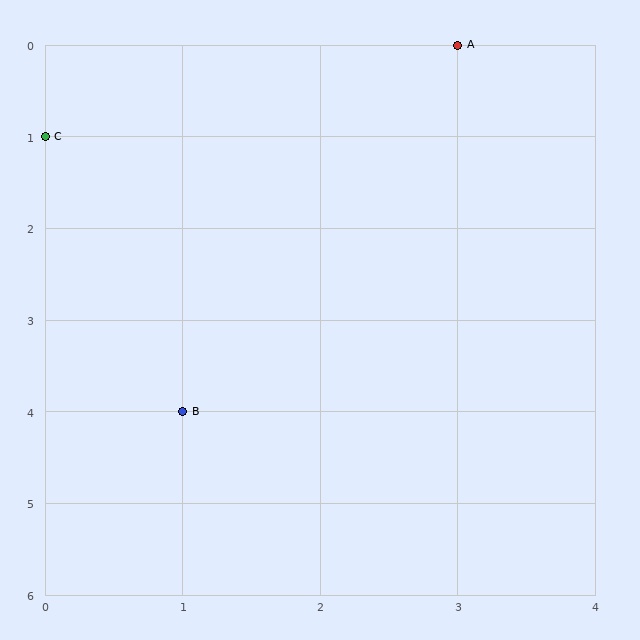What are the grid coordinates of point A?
Point A is at grid coordinates (3, 0).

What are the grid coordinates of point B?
Point B is at grid coordinates (1, 4).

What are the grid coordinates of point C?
Point C is at grid coordinates (0, 1).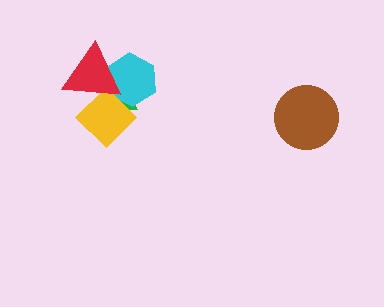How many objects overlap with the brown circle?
0 objects overlap with the brown circle.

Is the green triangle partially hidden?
Yes, it is partially covered by another shape.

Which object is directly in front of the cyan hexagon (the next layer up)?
The yellow diamond is directly in front of the cyan hexagon.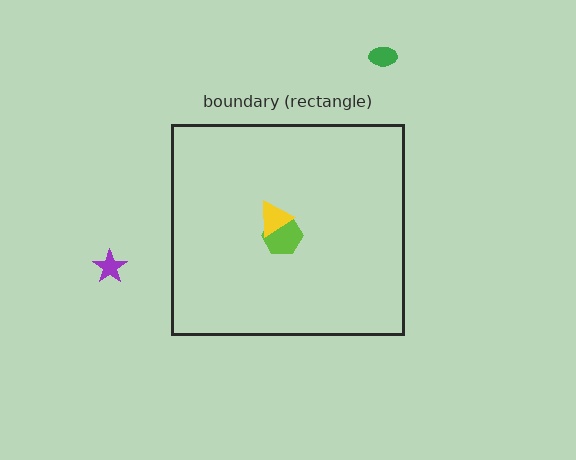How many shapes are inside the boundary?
2 inside, 2 outside.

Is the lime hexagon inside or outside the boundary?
Inside.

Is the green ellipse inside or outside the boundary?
Outside.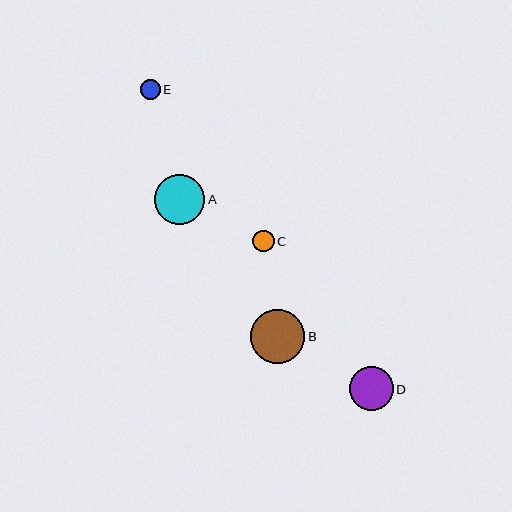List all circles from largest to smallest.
From largest to smallest: B, A, D, C, E.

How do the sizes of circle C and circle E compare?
Circle C and circle E are approximately the same size.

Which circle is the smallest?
Circle E is the smallest with a size of approximately 20 pixels.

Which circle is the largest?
Circle B is the largest with a size of approximately 54 pixels.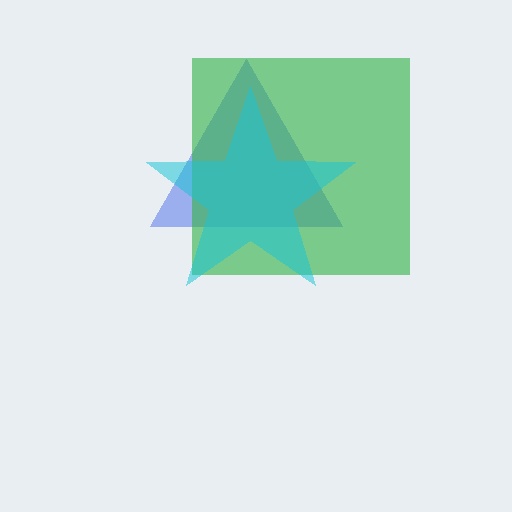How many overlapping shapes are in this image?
There are 3 overlapping shapes in the image.